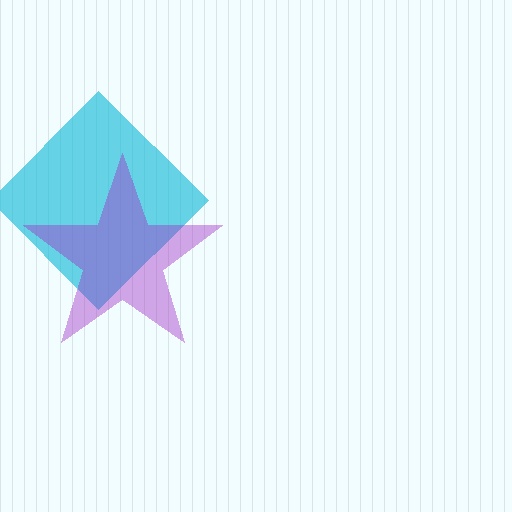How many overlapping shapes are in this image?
There are 2 overlapping shapes in the image.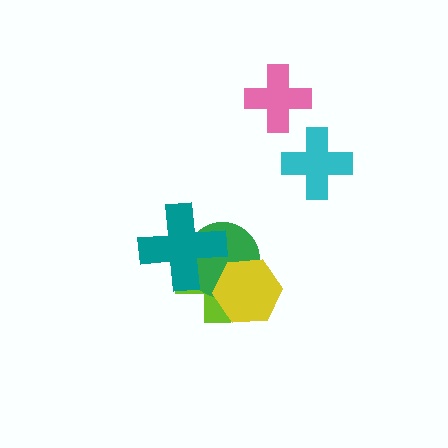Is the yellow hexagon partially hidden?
No, no other shape covers it.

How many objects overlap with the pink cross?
0 objects overlap with the pink cross.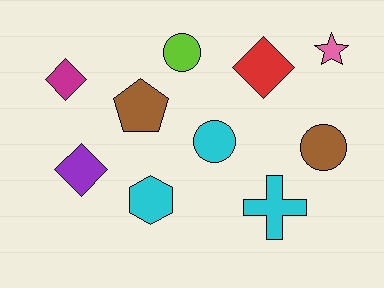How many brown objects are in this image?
There are 2 brown objects.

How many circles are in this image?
There are 3 circles.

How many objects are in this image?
There are 10 objects.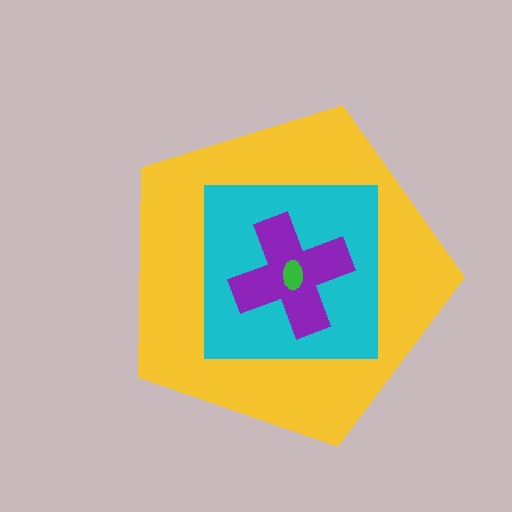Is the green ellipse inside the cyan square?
Yes.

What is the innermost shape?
The green ellipse.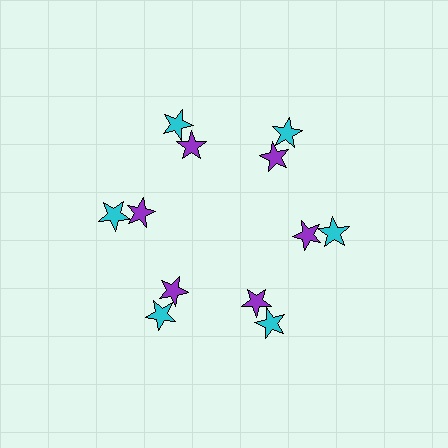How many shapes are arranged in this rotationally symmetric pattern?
There are 12 shapes, arranged in 6 groups of 2.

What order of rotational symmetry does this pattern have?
This pattern has 6-fold rotational symmetry.